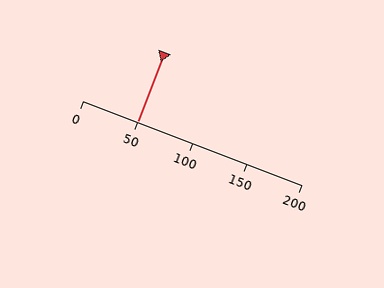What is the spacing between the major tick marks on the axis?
The major ticks are spaced 50 apart.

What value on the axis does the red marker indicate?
The marker indicates approximately 50.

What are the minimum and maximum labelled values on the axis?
The axis runs from 0 to 200.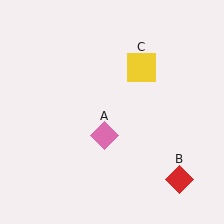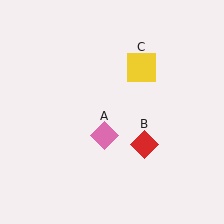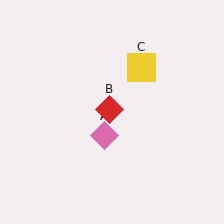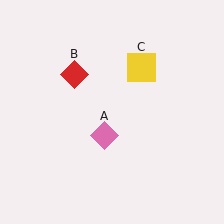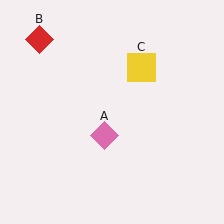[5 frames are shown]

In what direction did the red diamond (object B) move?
The red diamond (object B) moved up and to the left.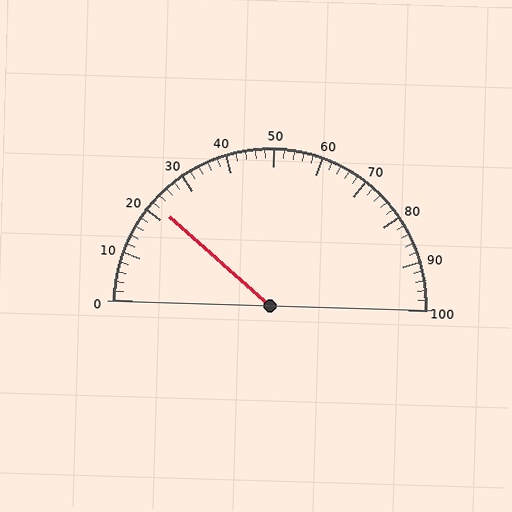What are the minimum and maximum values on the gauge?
The gauge ranges from 0 to 100.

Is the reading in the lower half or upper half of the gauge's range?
The reading is in the lower half of the range (0 to 100).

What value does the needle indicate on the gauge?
The needle indicates approximately 22.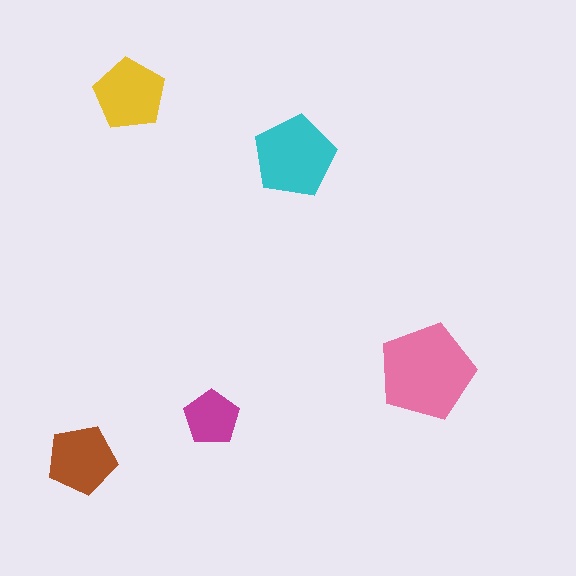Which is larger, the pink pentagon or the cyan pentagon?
The pink one.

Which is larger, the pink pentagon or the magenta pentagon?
The pink one.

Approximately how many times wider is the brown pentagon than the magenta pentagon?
About 1.5 times wider.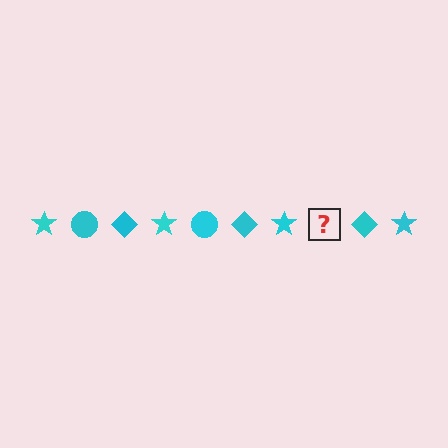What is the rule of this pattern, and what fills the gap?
The rule is that the pattern cycles through star, circle, diamond shapes in cyan. The gap should be filled with a cyan circle.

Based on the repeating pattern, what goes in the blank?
The blank should be a cyan circle.